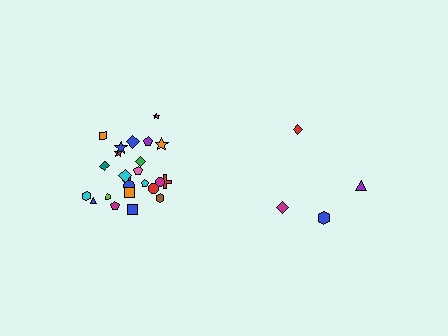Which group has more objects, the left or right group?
The left group.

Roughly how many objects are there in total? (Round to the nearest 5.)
Roughly 30 objects in total.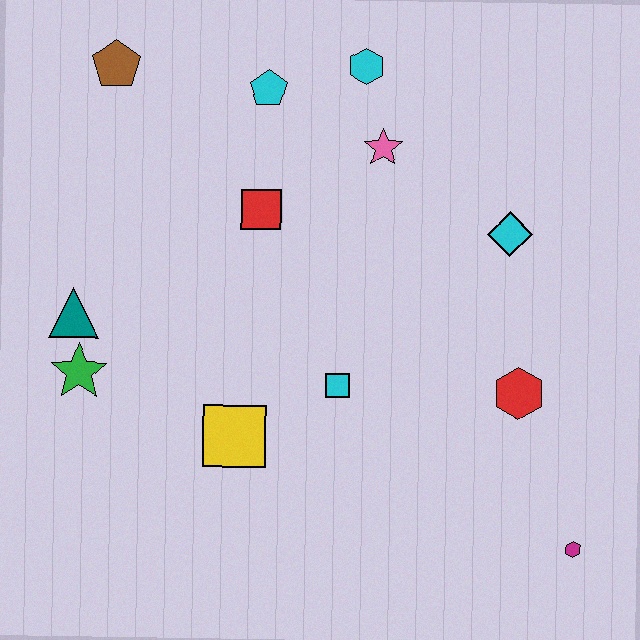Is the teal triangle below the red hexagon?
No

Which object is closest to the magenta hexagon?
The red hexagon is closest to the magenta hexagon.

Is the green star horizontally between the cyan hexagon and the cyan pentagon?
No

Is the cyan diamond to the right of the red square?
Yes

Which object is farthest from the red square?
The magenta hexagon is farthest from the red square.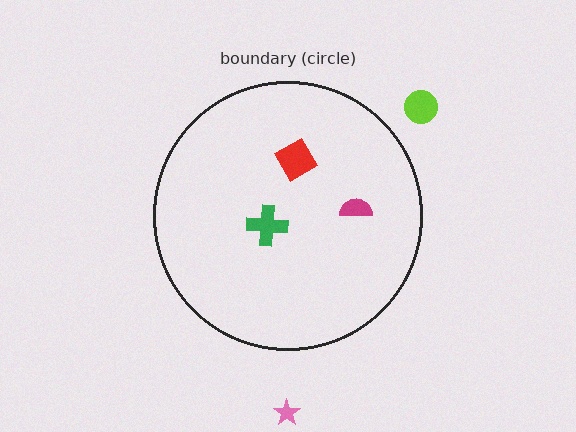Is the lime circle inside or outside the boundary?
Outside.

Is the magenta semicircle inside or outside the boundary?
Inside.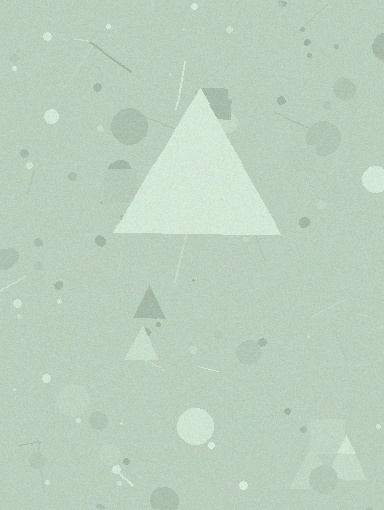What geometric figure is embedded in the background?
A triangle is embedded in the background.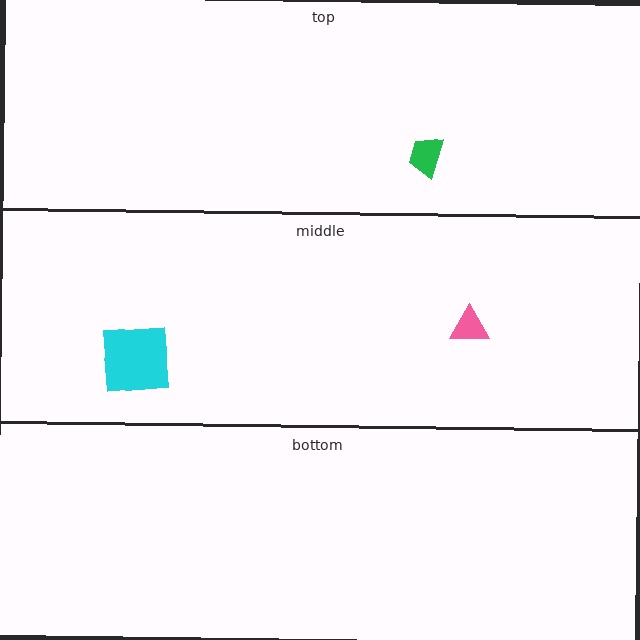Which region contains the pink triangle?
The middle region.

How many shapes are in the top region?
1.